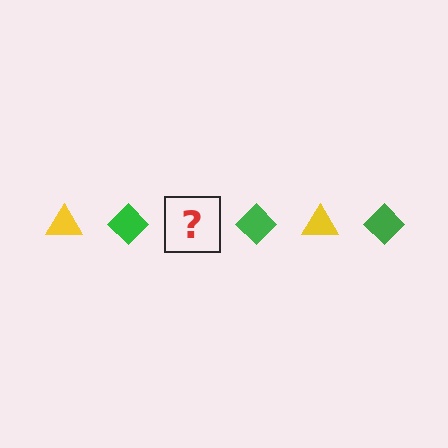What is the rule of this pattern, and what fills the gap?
The rule is that the pattern alternates between yellow triangle and green diamond. The gap should be filled with a yellow triangle.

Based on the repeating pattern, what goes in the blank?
The blank should be a yellow triangle.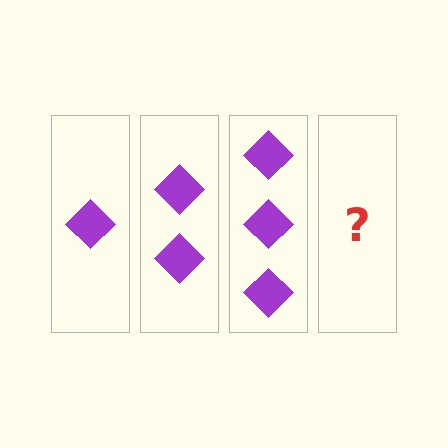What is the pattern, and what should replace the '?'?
The pattern is that each step adds one more diamond. The '?' should be 4 diamonds.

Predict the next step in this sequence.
The next step is 4 diamonds.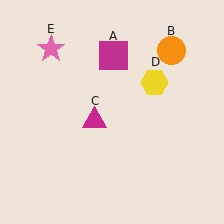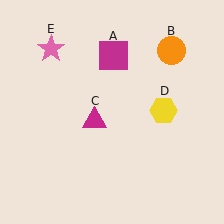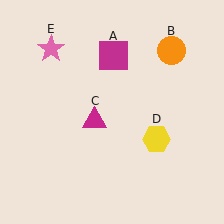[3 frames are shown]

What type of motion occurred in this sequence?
The yellow hexagon (object D) rotated clockwise around the center of the scene.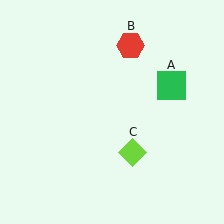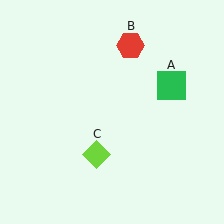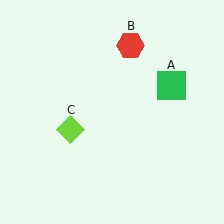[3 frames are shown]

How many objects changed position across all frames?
1 object changed position: lime diamond (object C).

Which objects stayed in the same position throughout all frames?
Green square (object A) and red hexagon (object B) remained stationary.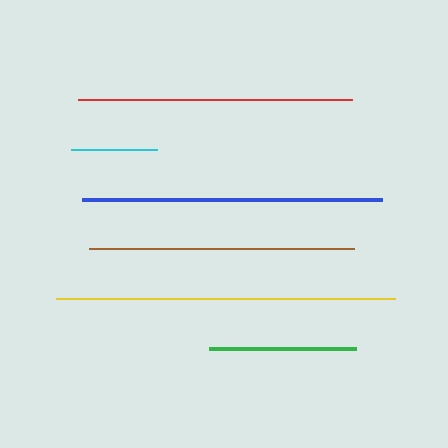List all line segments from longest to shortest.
From longest to shortest: yellow, blue, red, brown, green, cyan.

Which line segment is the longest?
The yellow line is the longest at approximately 339 pixels.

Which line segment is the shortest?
The cyan line is the shortest at approximately 86 pixels.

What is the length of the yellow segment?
The yellow segment is approximately 339 pixels long.